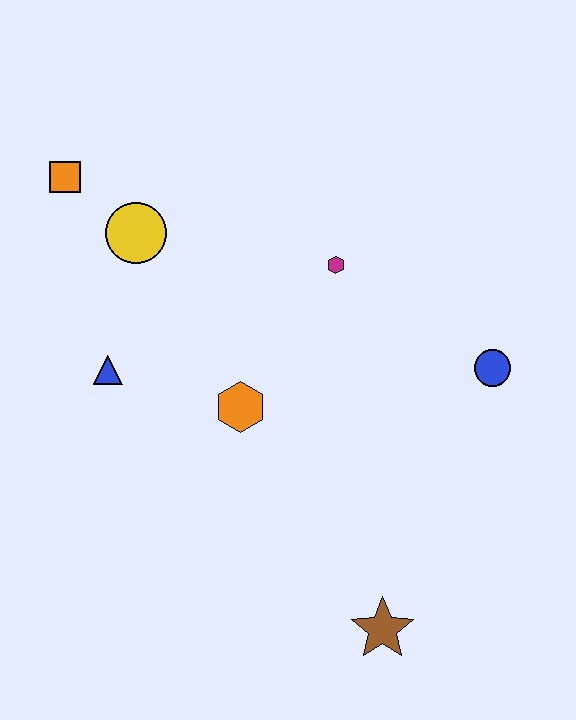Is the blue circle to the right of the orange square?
Yes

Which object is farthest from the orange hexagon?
The orange square is farthest from the orange hexagon.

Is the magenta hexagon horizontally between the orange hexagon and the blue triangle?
No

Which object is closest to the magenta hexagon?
The orange hexagon is closest to the magenta hexagon.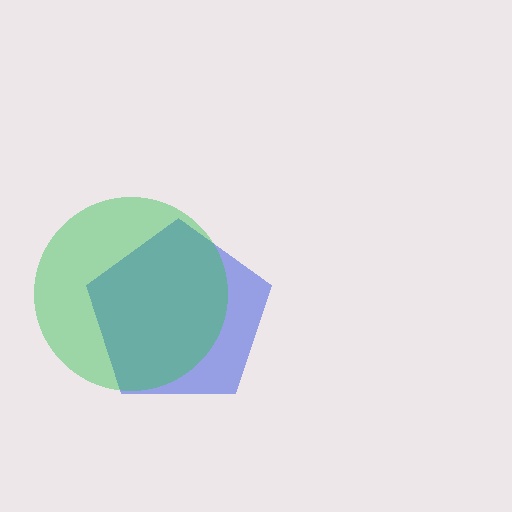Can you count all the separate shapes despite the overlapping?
Yes, there are 2 separate shapes.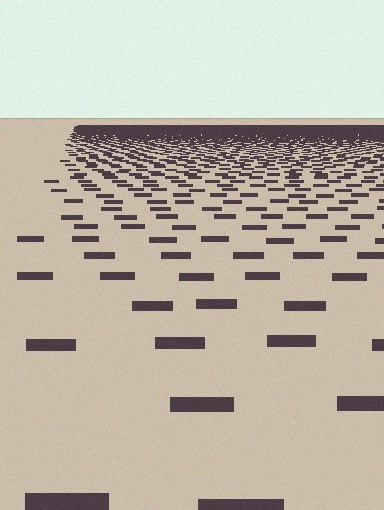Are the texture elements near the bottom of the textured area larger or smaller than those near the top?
Larger. Near the bottom, elements are closer to the viewer and appear at a bigger on-screen size.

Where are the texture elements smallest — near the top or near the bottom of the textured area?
Near the top.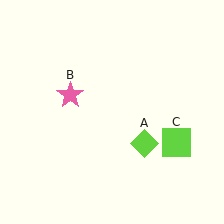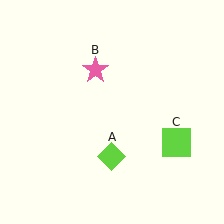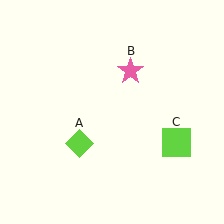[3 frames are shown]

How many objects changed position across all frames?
2 objects changed position: lime diamond (object A), pink star (object B).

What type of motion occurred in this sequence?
The lime diamond (object A), pink star (object B) rotated clockwise around the center of the scene.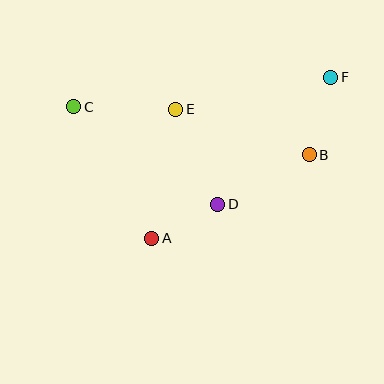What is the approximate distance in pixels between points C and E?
The distance between C and E is approximately 102 pixels.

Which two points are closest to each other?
Points A and D are closest to each other.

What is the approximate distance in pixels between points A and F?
The distance between A and F is approximately 241 pixels.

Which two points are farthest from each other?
Points C and F are farthest from each other.